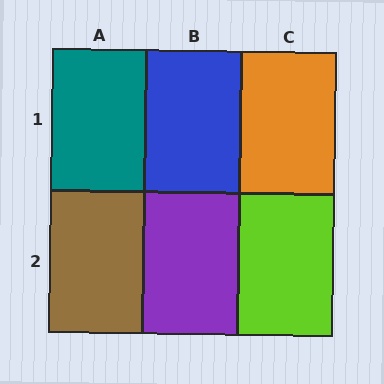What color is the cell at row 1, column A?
Teal.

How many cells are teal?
1 cell is teal.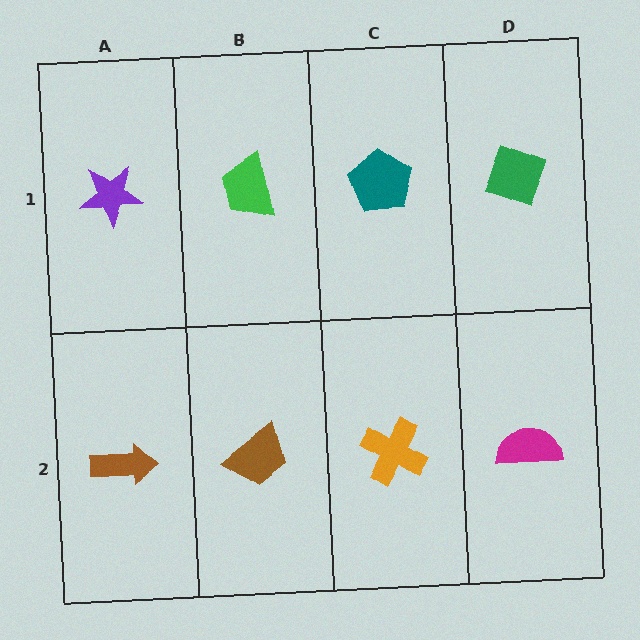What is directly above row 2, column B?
A green trapezoid.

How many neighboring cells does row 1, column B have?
3.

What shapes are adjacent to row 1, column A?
A brown arrow (row 2, column A), a green trapezoid (row 1, column B).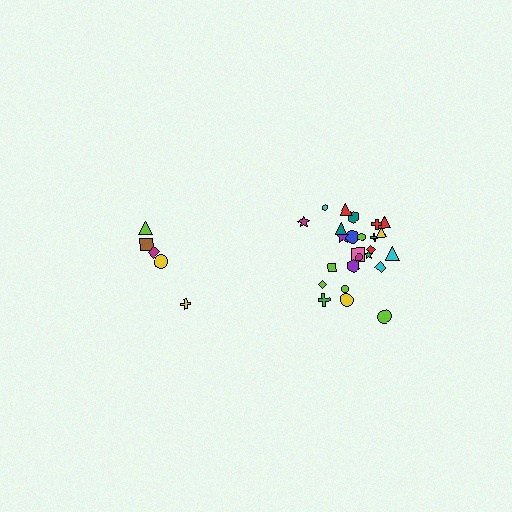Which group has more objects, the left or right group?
The right group.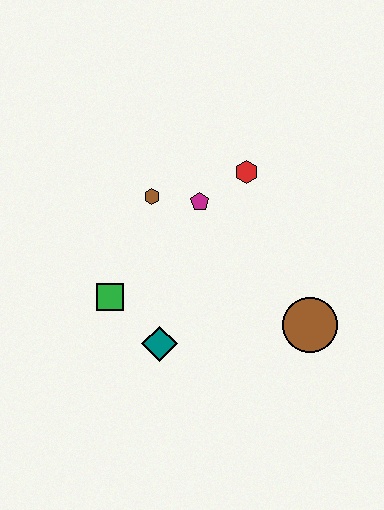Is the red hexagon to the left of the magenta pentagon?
No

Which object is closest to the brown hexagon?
The magenta pentagon is closest to the brown hexagon.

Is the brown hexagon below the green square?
No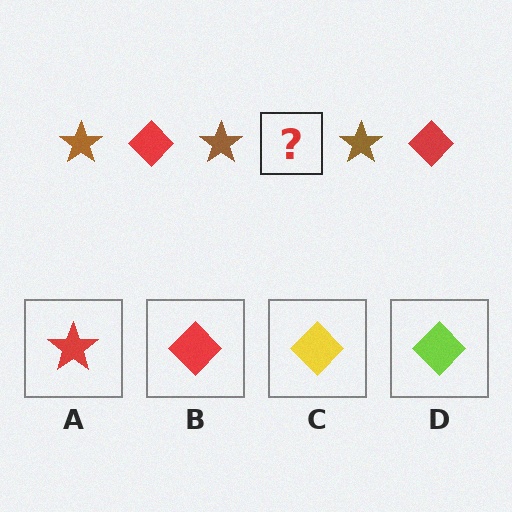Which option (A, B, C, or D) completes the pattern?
B.